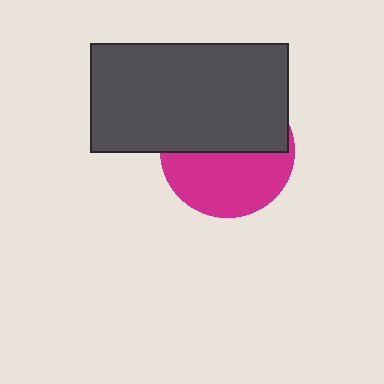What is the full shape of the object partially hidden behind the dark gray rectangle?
The partially hidden object is a magenta circle.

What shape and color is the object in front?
The object in front is a dark gray rectangle.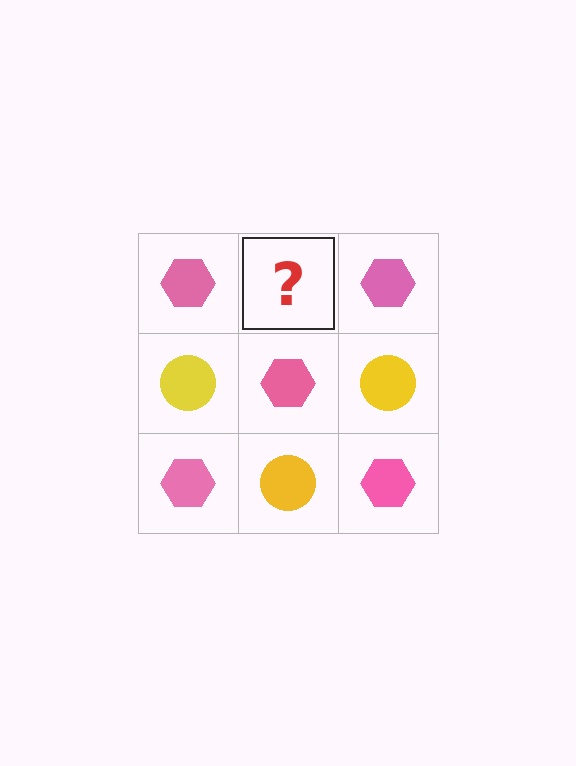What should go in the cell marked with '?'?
The missing cell should contain a yellow circle.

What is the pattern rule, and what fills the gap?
The rule is that it alternates pink hexagon and yellow circle in a checkerboard pattern. The gap should be filled with a yellow circle.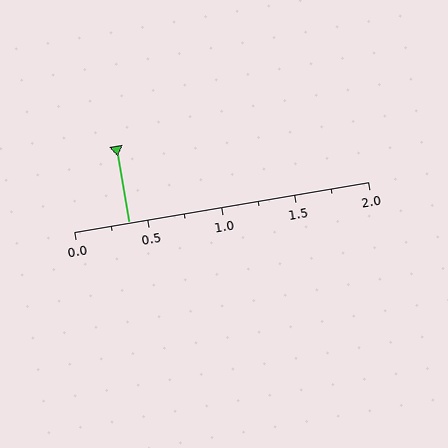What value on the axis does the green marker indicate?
The marker indicates approximately 0.38.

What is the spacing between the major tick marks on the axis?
The major ticks are spaced 0.5 apart.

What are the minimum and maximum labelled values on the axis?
The axis runs from 0.0 to 2.0.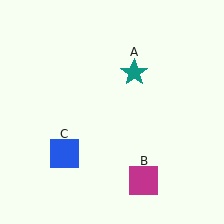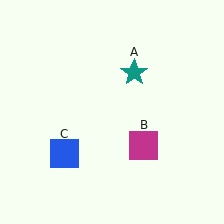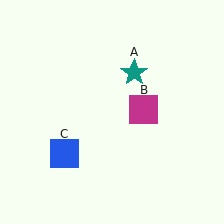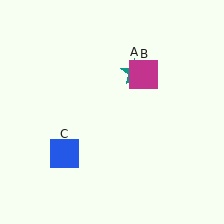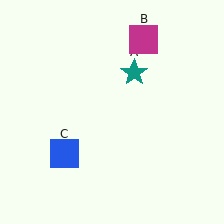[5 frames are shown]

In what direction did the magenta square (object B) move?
The magenta square (object B) moved up.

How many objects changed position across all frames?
1 object changed position: magenta square (object B).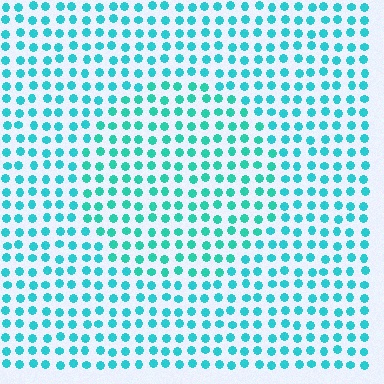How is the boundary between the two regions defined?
The boundary is defined purely by a slight shift in hue (about 15 degrees). Spacing, size, and orientation are identical on both sides.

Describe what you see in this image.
The image is filled with small cyan elements in a uniform arrangement. A circle-shaped region is visible where the elements are tinted to a slightly different hue, forming a subtle color boundary.